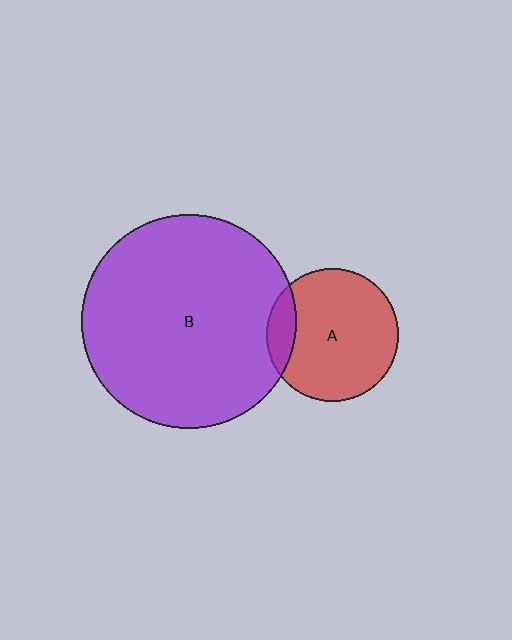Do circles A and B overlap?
Yes.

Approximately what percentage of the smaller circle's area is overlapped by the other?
Approximately 15%.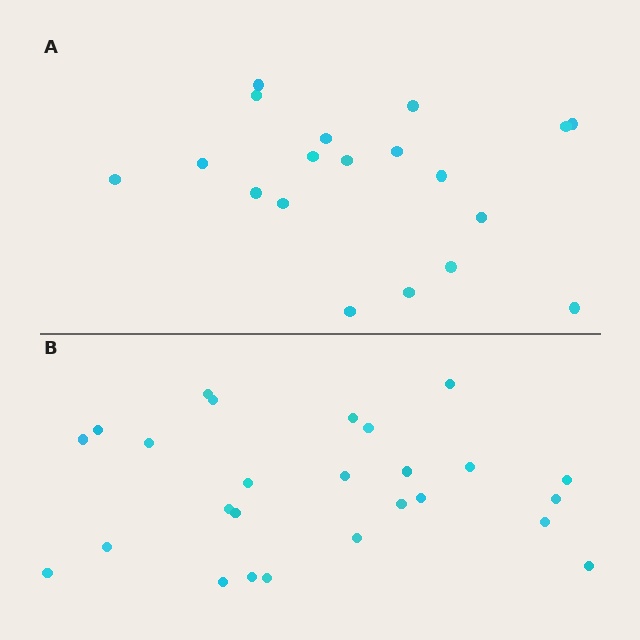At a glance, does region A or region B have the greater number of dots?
Region B (the bottom region) has more dots.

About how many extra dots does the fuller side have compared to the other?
Region B has roughly 8 or so more dots than region A.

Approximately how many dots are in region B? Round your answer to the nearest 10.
About 30 dots. (The exact count is 26, which rounds to 30.)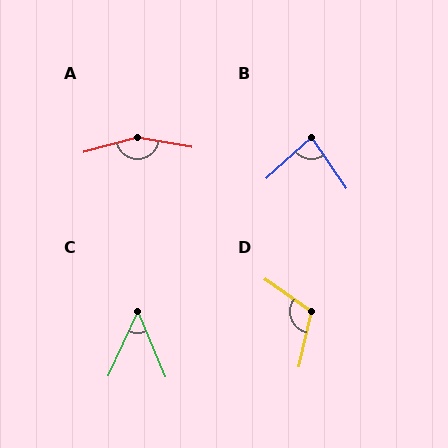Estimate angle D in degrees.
Approximately 112 degrees.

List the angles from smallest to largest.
C (47°), B (82°), D (112°), A (155°).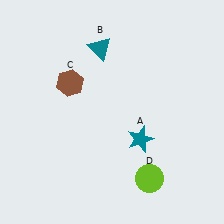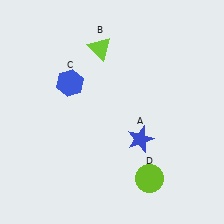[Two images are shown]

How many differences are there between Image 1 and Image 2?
There are 3 differences between the two images.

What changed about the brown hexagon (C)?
In Image 1, C is brown. In Image 2, it changed to blue.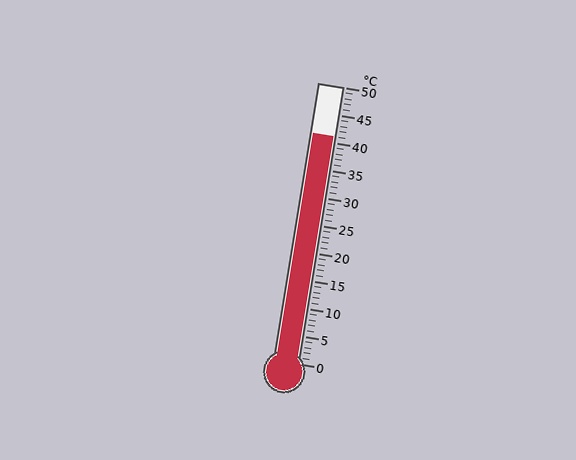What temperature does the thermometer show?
The thermometer shows approximately 41°C.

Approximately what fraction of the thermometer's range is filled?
The thermometer is filled to approximately 80% of its range.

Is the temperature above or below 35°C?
The temperature is above 35°C.